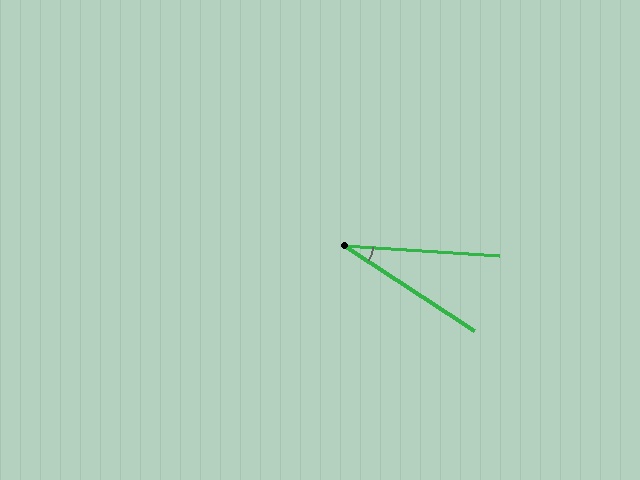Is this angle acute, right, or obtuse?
It is acute.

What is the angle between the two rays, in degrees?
Approximately 30 degrees.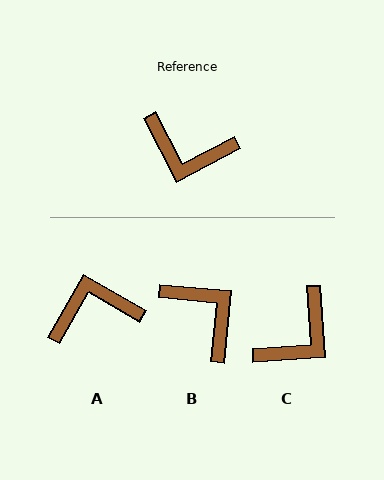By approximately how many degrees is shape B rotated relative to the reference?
Approximately 147 degrees counter-clockwise.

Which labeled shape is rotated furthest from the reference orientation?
A, about 147 degrees away.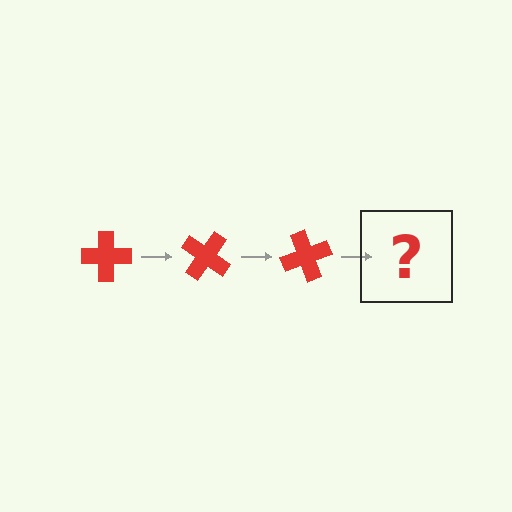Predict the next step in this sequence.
The next step is a red cross rotated 105 degrees.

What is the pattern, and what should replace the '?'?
The pattern is that the cross rotates 35 degrees each step. The '?' should be a red cross rotated 105 degrees.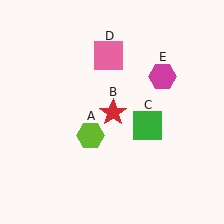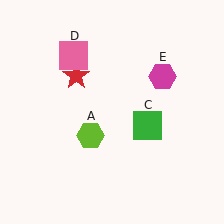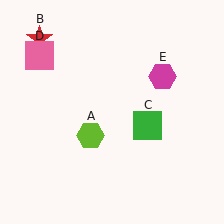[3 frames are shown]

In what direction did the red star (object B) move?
The red star (object B) moved up and to the left.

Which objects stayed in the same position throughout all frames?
Lime hexagon (object A) and green square (object C) and magenta hexagon (object E) remained stationary.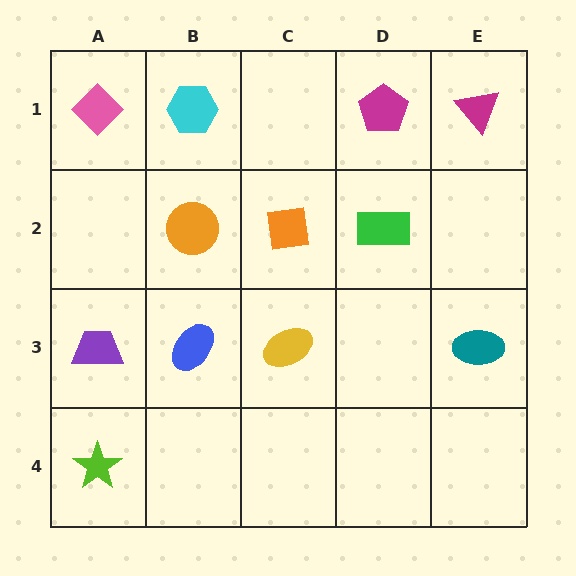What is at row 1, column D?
A magenta pentagon.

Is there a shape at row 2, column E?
No, that cell is empty.